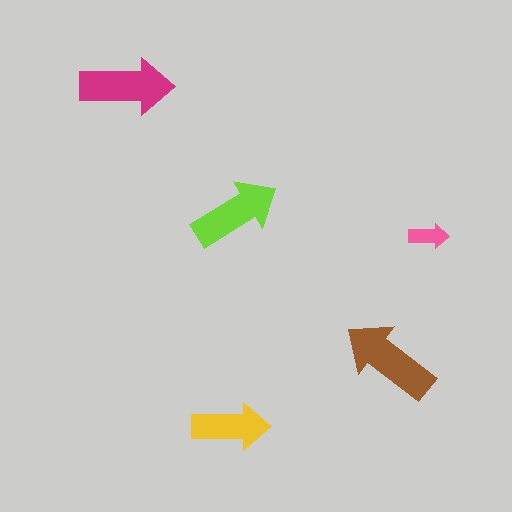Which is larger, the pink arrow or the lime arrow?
The lime one.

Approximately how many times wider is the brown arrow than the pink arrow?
About 2.5 times wider.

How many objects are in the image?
There are 5 objects in the image.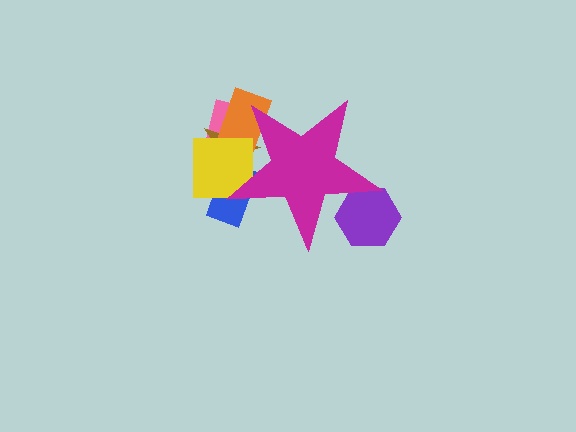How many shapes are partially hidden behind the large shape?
6 shapes are partially hidden.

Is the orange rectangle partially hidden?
Yes, the orange rectangle is partially hidden behind the magenta star.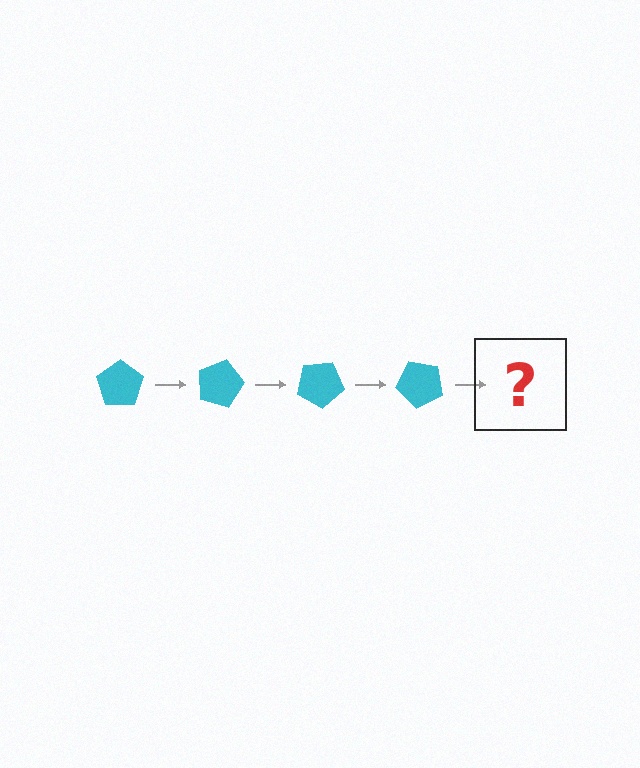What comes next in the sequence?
The next element should be a cyan pentagon rotated 60 degrees.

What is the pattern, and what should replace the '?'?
The pattern is that the pentagon rotates 15 degrees each step. The '?' should be a cyan pentagon rotated 60 degrees.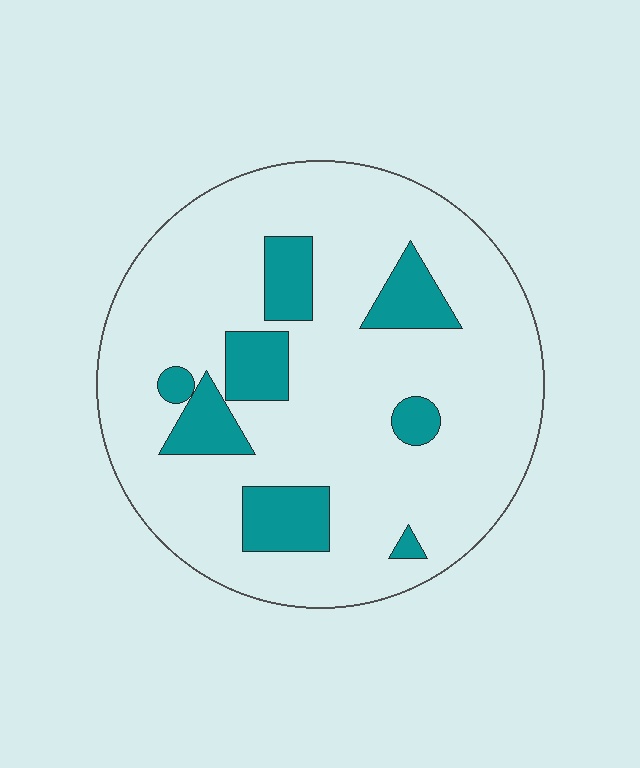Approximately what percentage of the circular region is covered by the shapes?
Approximately 15%.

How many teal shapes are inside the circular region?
8.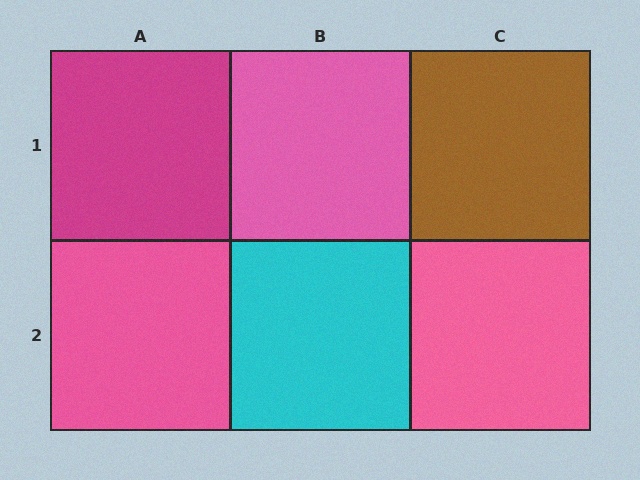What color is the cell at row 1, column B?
Pink.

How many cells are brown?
1 cell is brown.